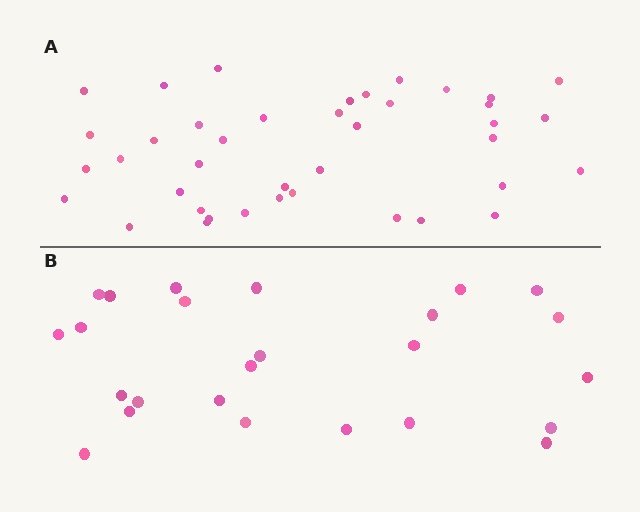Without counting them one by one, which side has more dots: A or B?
Region A (the top region) has more dots.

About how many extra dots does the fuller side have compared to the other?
Region A has approximately 15 more dots than region B.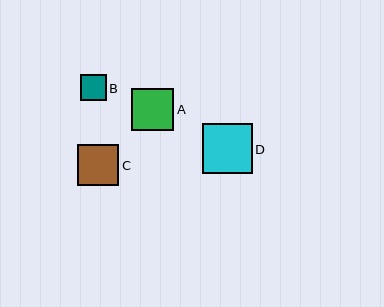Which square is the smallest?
Square B is the smallest with a size of approximately 26 pixels.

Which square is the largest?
Square D is the largest with a size of approximately 50 pixels.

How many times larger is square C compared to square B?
Square C is approximately 1.6 times the size of square B.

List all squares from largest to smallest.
From largest to smallest: D, A, C, B.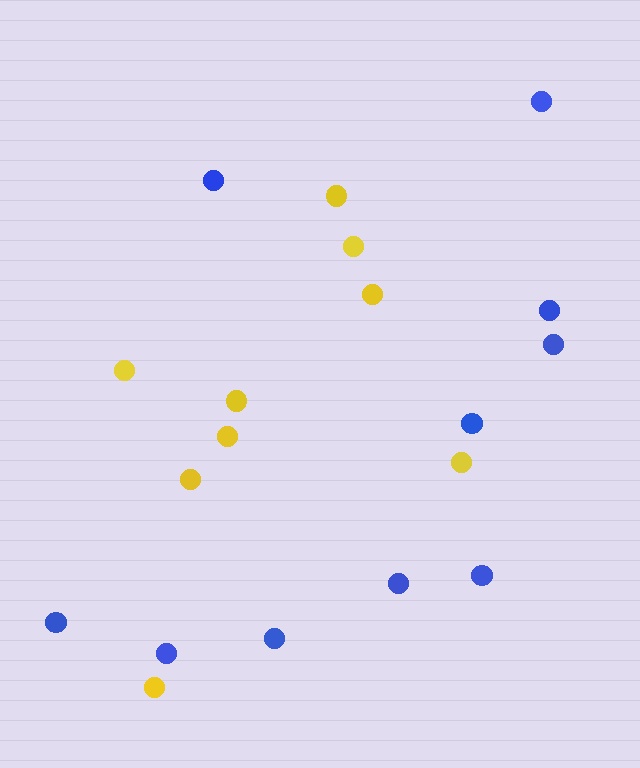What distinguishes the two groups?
There are 2 groups: one group of yellow circles (9) and one group of blue circles (10).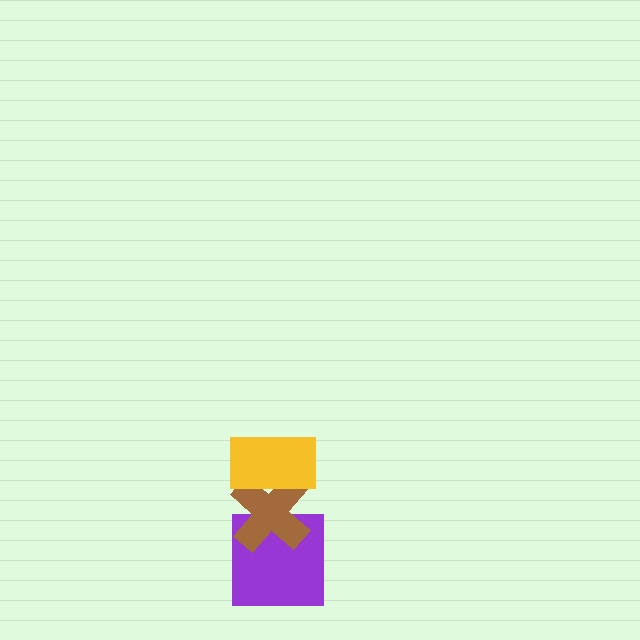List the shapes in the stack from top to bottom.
From top to bottom: the yellow rectangle, the brown cross, the purple square.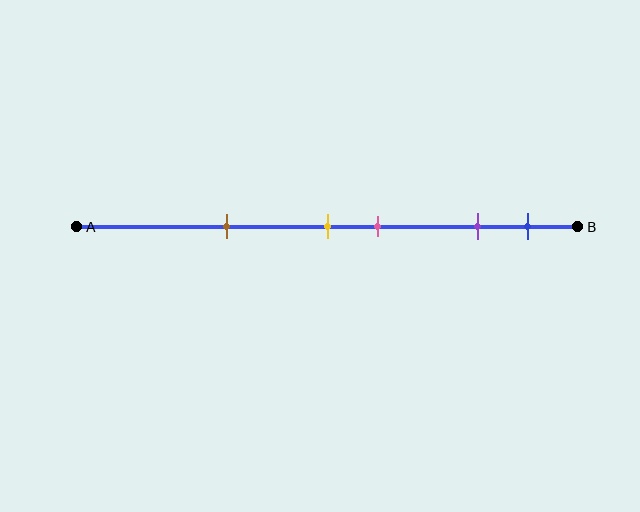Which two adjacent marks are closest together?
The yellow and pink marks are the closest adjacent pair.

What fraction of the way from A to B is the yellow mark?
The yellow mark is approximately 50% (0.5) of the way from A to B.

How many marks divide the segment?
There are 5 marks dividing the segment.